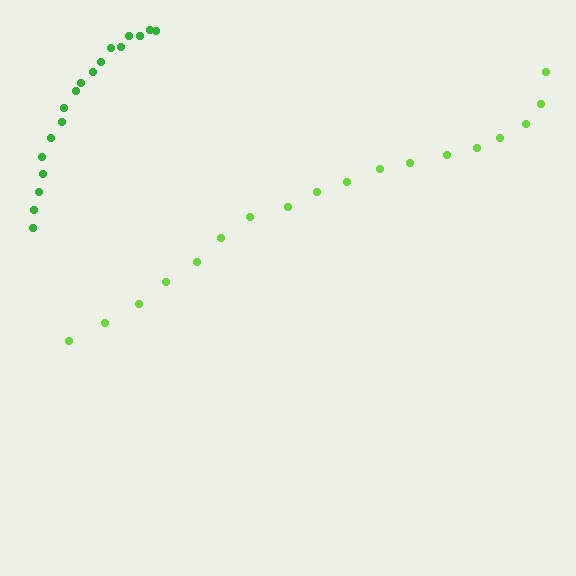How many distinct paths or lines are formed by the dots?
There are 2 distinct paths.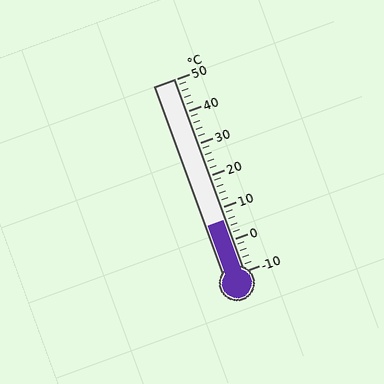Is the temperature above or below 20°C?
The temperature is below 20°C.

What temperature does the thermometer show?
The thermometer shows approximately 6°C.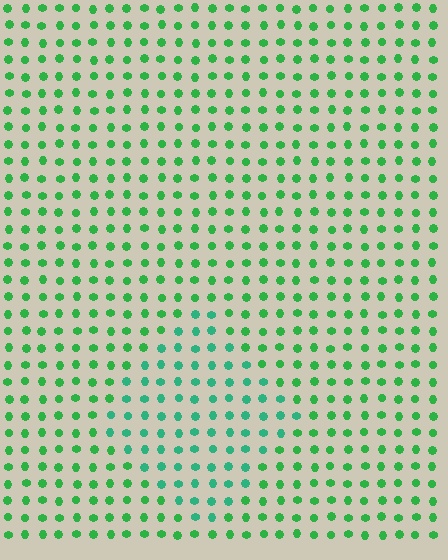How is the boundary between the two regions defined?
The boundary is defined purely by a slight shift in hue (about 27 degrees). Spacing, size, and orientation are identical on both sides.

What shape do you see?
I see a diamond.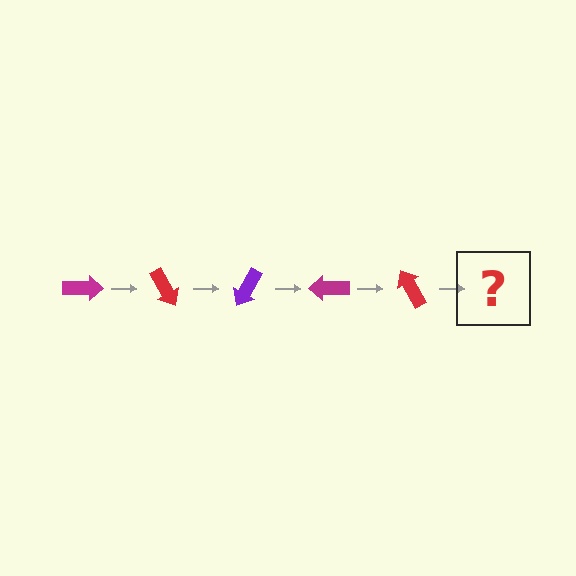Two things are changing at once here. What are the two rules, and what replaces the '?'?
The two rules are that it rotates 60 degrees each step and the color cycles through magenta, red, and purple. The '?' should be a purple arrow, rotated 300 degrees from the start.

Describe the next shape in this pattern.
It should be a purple arrow, rotated 300 degrees from the start.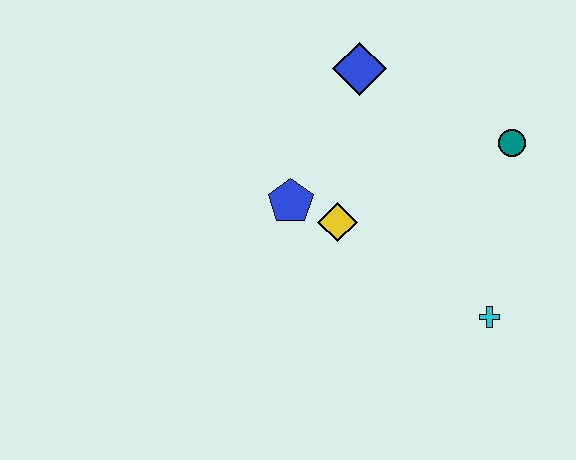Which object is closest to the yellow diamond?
The blue pentagon is closest to the yellow diamond.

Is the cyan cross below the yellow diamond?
Yes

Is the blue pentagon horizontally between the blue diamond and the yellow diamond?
No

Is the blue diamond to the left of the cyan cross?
Yes